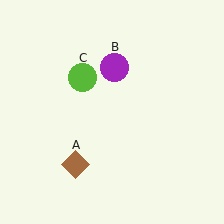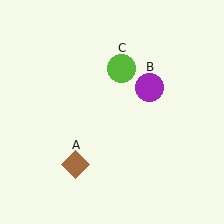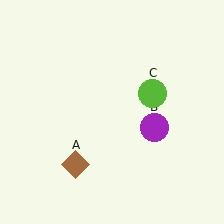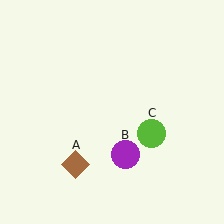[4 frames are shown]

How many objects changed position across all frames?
2 objects changed position: purple circle (object B), lime circle (object C).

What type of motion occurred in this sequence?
The purple circle (object B), lime circle (object C) rotated clockwise around the center of the scene.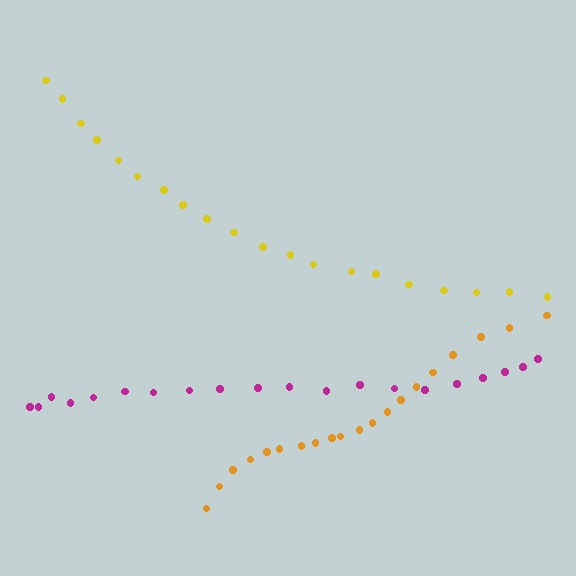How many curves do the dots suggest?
There are 3 distinct paths.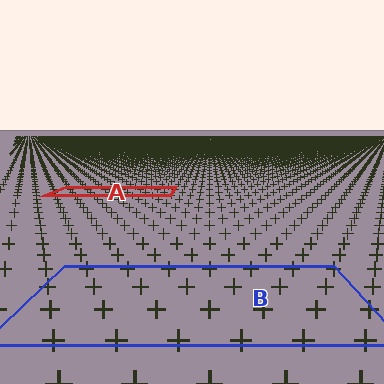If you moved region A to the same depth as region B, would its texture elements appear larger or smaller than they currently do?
They would appear larger. At a closer depth, the same texture elements are projected at a bigger on-screen size.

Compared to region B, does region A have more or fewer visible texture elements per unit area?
Region A has more texture elements per unit area — they are packed more densely because it is farther away.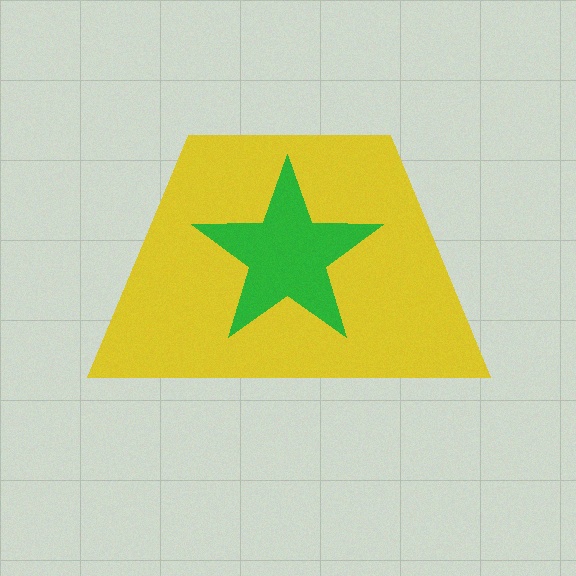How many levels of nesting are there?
2.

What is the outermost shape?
The yellow trapezoid.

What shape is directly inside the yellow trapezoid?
The green star.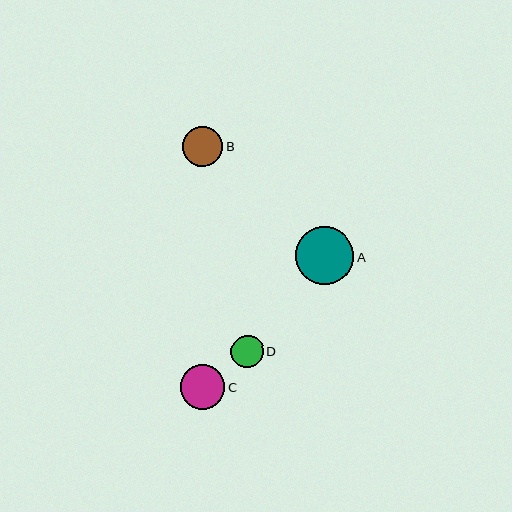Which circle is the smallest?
Circle D is the smallest with a size of approximately 33 pixels.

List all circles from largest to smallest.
From largest to smallest: A, C, B, D.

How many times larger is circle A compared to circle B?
Circle A is approximately 1.5 times the size of circle B.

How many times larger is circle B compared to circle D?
Circle B is approximately 1.2 times the size of circle D.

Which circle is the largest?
Circle A is the largest with a size of approximately 58 pixels.